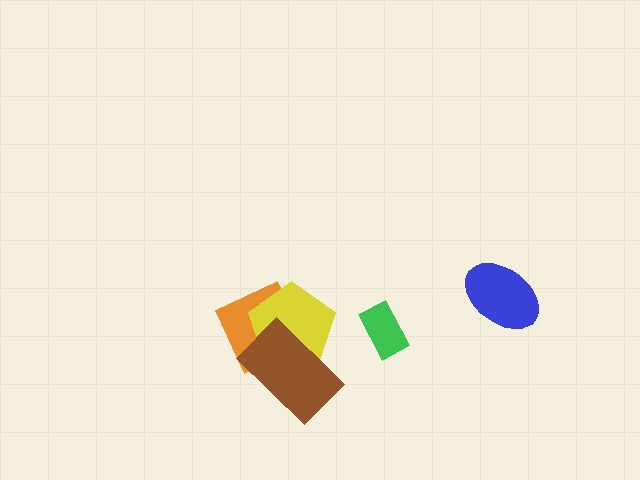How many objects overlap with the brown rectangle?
2 objects overlap with the brown rectangle.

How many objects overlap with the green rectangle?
0 objects overlap with the green rectangle.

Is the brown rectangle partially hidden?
No, no other shape covers it.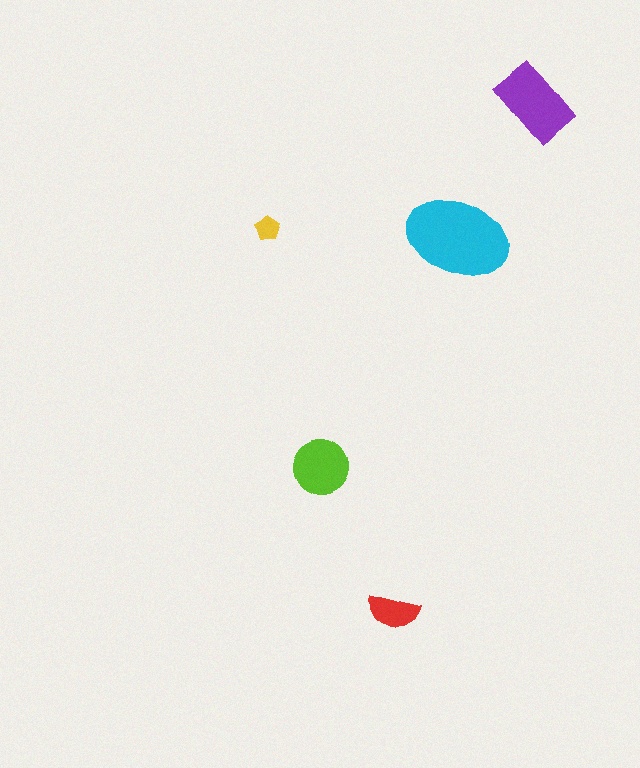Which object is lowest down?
The red semicircle is bottommost.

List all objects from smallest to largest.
The yellow pentagon, the red semicircle, the lime circle, the purple rectangle, the cyan ellipse.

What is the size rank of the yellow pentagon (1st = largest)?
5th.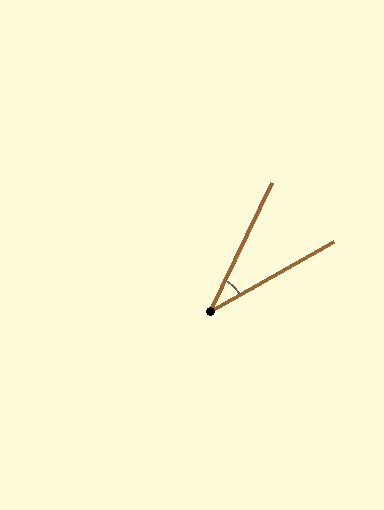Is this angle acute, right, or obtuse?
It is acute.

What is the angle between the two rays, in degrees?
Approximately 35 degrees.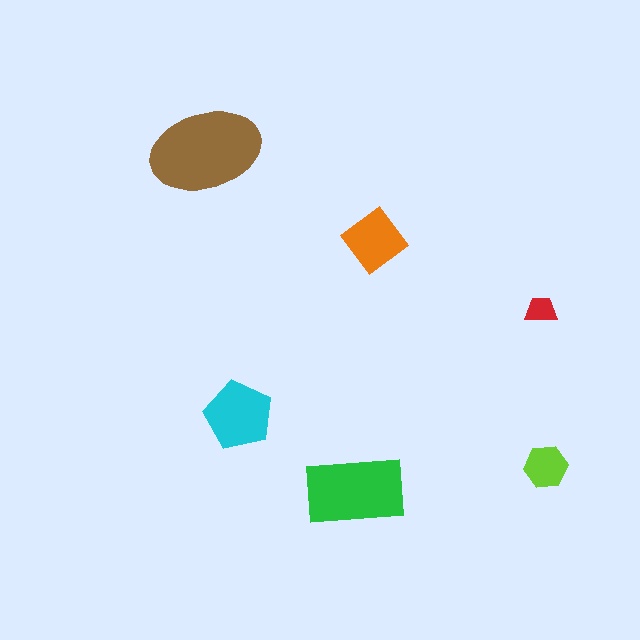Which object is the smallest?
The red trapezoid.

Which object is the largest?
The brown ellipse.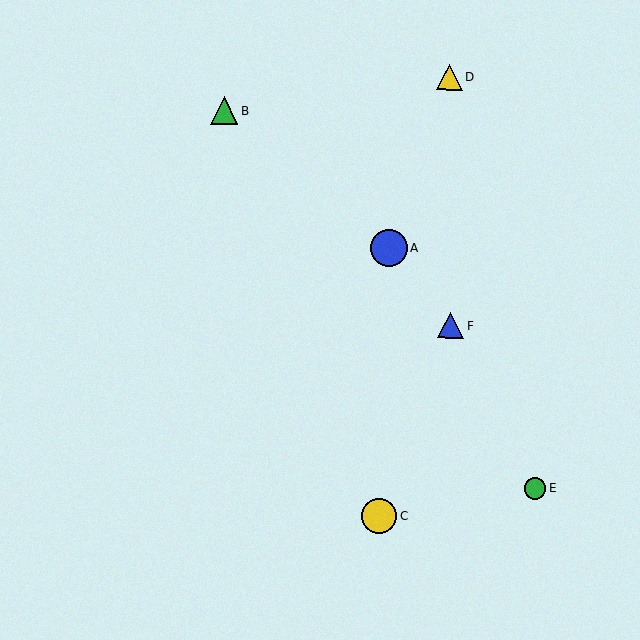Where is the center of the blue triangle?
The center of the blue triangle is at (451, 325).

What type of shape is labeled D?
Shape D is a yellow triangle.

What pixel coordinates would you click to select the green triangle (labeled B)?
Click at (224, 110) to select the green triangle B.